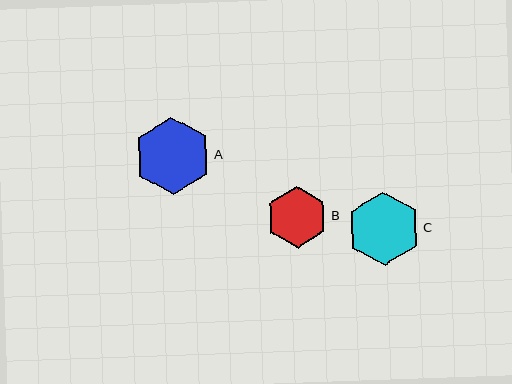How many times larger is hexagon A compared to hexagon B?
Hexagon A is approximately 1.3 times the size of hexagon B.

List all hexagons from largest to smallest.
From largest to smallest: A, C, B.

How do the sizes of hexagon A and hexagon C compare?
Hexagon A and hexagon C are approximately the same size.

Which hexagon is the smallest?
Hexagon B is the smallest with a size of approximately 61 pixels.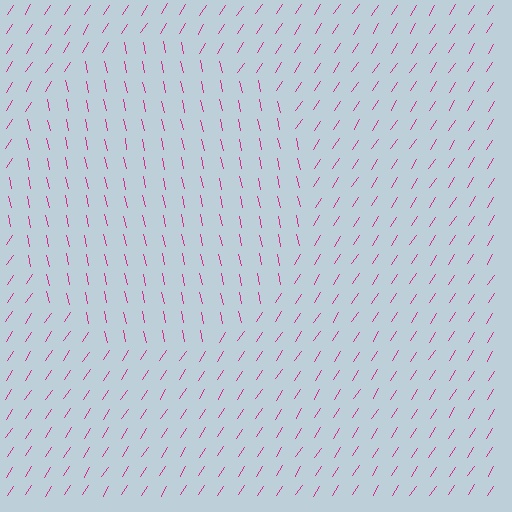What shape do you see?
I see a circle.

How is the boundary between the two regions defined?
The boundary is defined purely by a change in line orientation (approximately 45 degrees difference). All lines are the same color and thickness.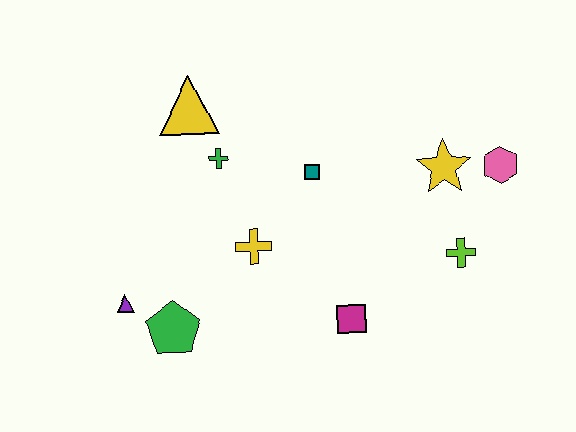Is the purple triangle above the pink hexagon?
No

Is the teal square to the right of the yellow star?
No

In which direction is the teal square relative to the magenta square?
The teal square is above the magenta square.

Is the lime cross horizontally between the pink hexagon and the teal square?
Yes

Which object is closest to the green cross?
The yellow triangle is closest to the green cross.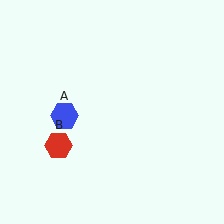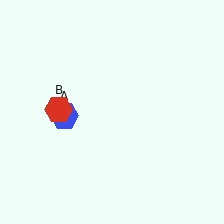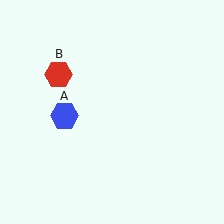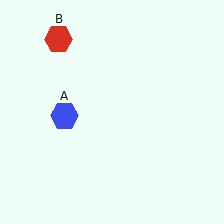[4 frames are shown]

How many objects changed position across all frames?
1 object changed position: red hexagon (object B).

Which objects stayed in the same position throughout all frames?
Blue hexagon (object A) remained stationary.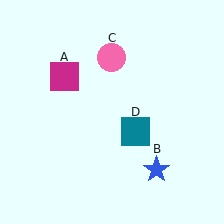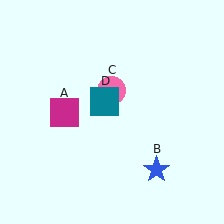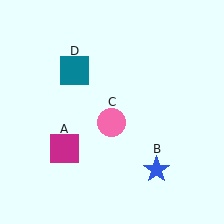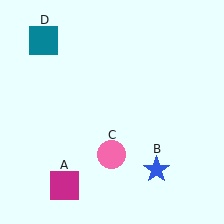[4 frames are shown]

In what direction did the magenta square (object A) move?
The magenta square (object A) moved down.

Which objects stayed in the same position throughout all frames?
Blue star (object B) remained stationary.